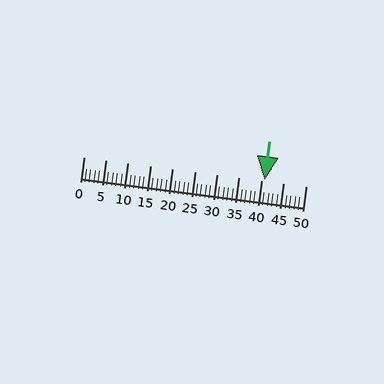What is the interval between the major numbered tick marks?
The major tick marks are spaced 5 units apart.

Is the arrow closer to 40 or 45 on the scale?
The arrow is closer to 40.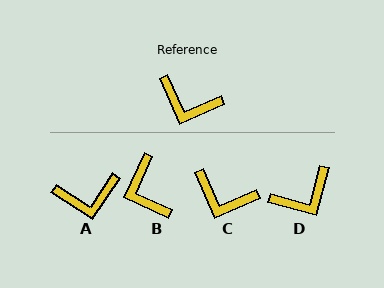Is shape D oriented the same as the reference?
No, it is off by about 51 degrees.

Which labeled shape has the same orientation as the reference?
C.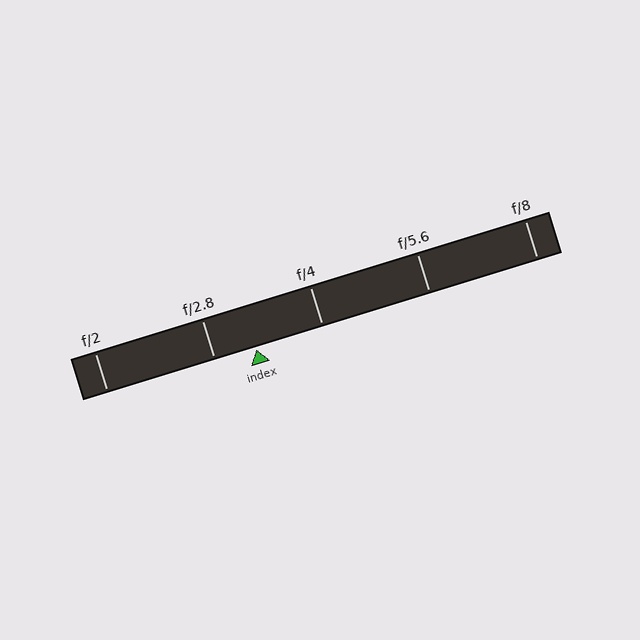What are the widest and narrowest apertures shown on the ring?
The widest aperture shown is f/2 and the narrowest is f/8.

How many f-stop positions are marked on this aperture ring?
There are 5 f-stop positions marked.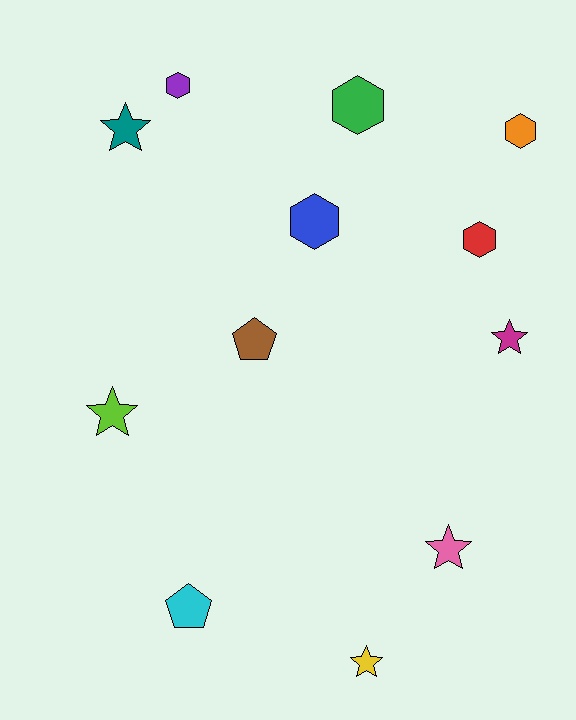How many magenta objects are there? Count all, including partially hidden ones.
There is 1 magenta object.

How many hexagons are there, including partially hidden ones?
There are 5 hexagons.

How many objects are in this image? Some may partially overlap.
There are 12 objects.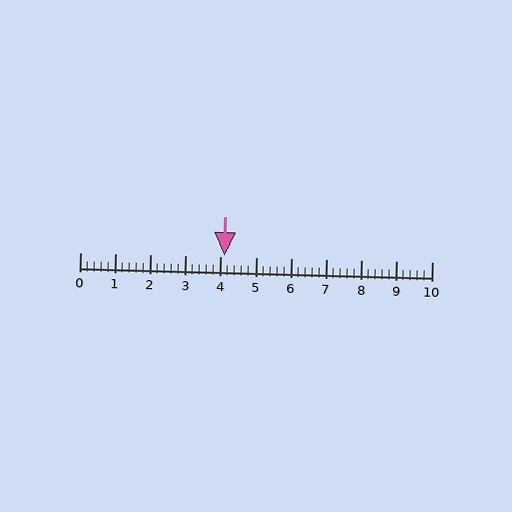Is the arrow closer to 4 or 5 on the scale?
The arrow is closer to 4.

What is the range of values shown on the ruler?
The ruler shows values from 0 to 10.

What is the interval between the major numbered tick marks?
The major tick marks are spaced 1 units apart.